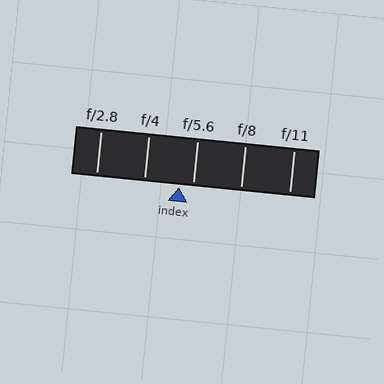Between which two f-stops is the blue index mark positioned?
The index mark is between f/4 and f/5.6.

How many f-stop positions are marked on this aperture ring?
There are 5 f-stop positions marked.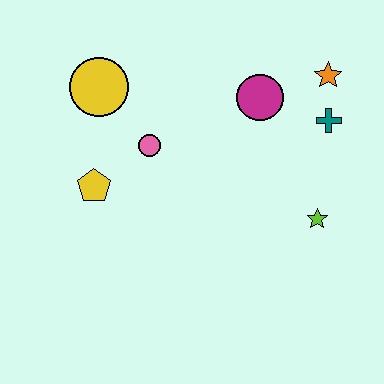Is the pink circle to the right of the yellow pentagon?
Yes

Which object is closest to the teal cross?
The orange star is closest to the teal cross.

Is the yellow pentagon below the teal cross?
Yes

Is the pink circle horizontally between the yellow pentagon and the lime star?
Yes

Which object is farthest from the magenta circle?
The yellow pentagon is farthest from the magenta circle.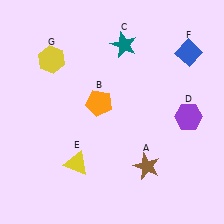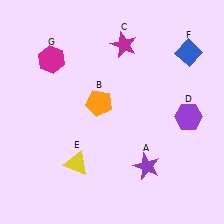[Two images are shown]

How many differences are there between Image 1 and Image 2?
There are 3 differences between the two images.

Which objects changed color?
A changed from brown to purple. C changed from teal to magenta. G changed from yellow to magenta.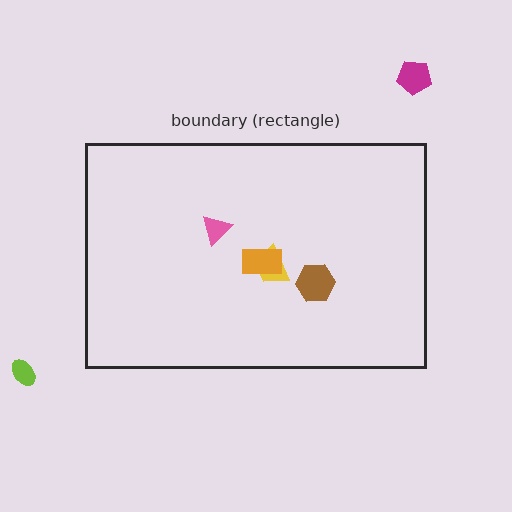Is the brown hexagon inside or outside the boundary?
Inside.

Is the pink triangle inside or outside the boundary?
Inside.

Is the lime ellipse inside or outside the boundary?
Outside.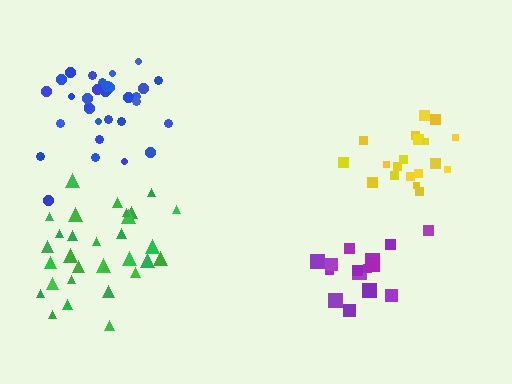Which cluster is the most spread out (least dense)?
Purple.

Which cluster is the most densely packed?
Blue.